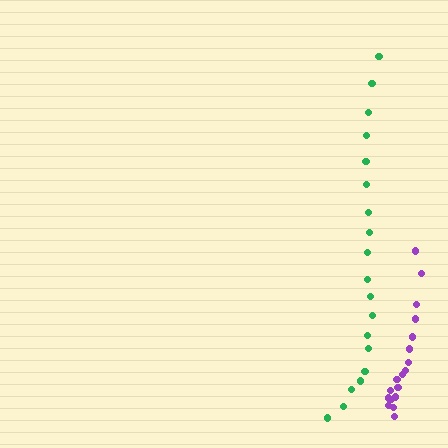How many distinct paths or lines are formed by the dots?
There are 2 distinct paths.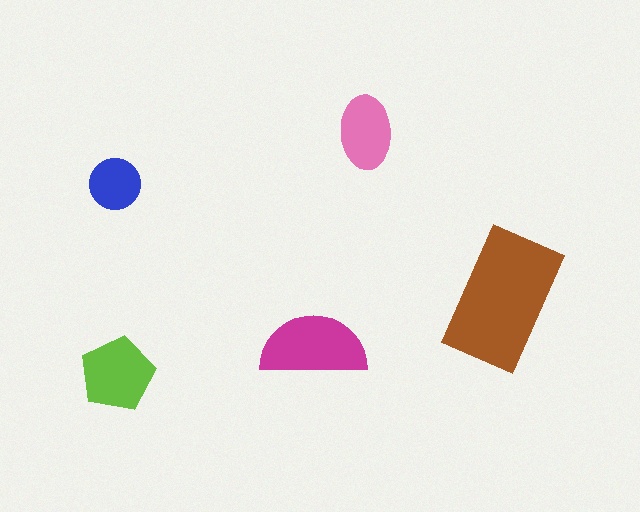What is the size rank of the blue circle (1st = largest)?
5th.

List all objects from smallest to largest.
The blue circle, the pink ellipse, the lime pentagon, the magenta semicircle, the brown rectangle.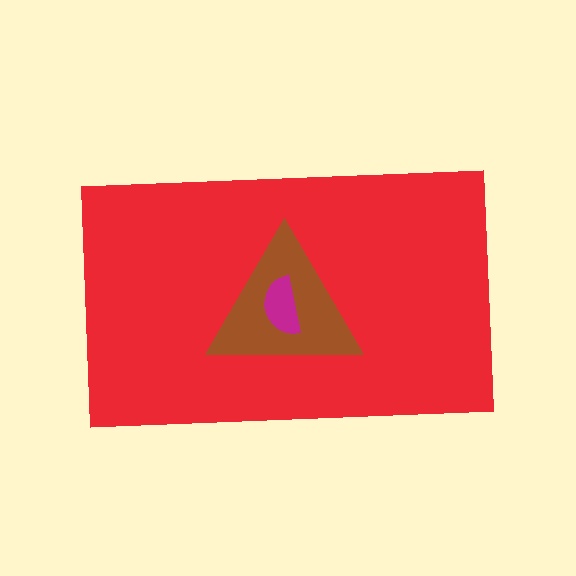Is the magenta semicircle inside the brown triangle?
Yes.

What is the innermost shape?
The magenta semicircle.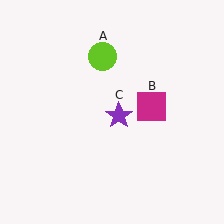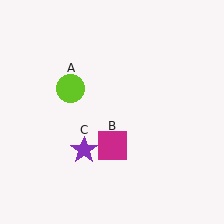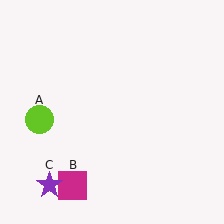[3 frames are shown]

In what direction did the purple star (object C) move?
The purple star (object C) moved down and to the left.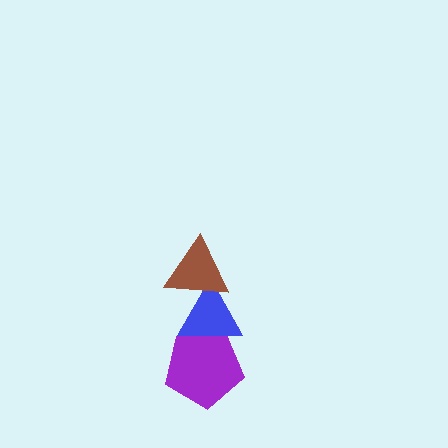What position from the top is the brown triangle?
The brown triangle is 1st from the top.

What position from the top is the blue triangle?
The blue triangle is 2nd from the top.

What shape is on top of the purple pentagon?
The blue triangle is on top of the purple pentagon.